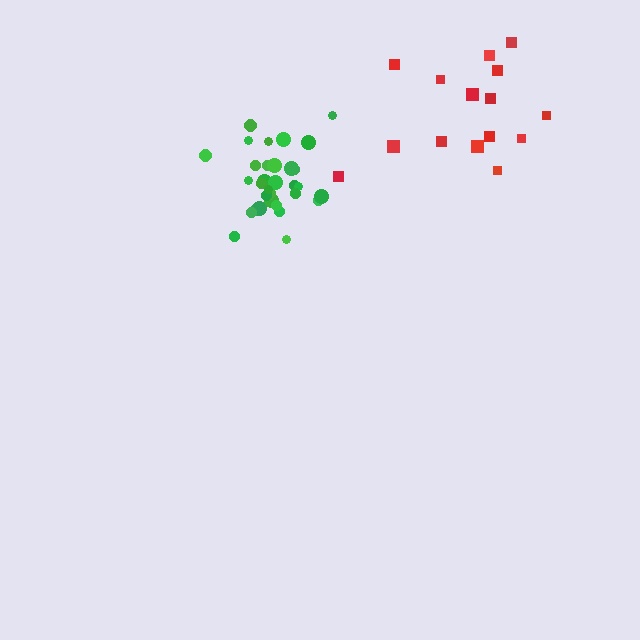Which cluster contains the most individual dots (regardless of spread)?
Green (33).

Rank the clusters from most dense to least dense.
green, red.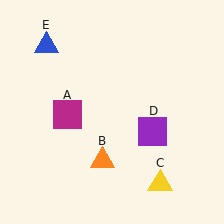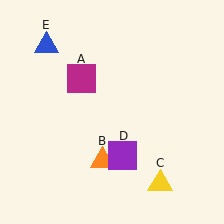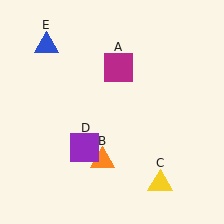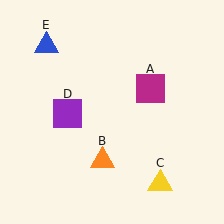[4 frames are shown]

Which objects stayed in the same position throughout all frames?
Orange triangle (object B) and yellow triangle (object C) and blue triangle (object E) remained stationary.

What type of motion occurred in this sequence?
The magenta square (object A), purple square (object D) rotated clockwise around the center of the scene.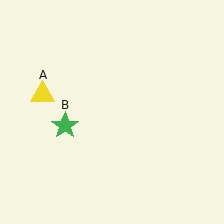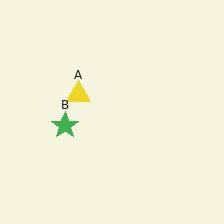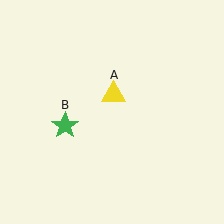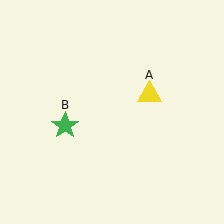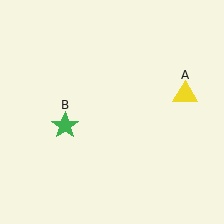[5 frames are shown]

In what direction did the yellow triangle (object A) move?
The yellow triangle (object A) moved right.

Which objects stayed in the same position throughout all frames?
Green star (object B) remained stationary.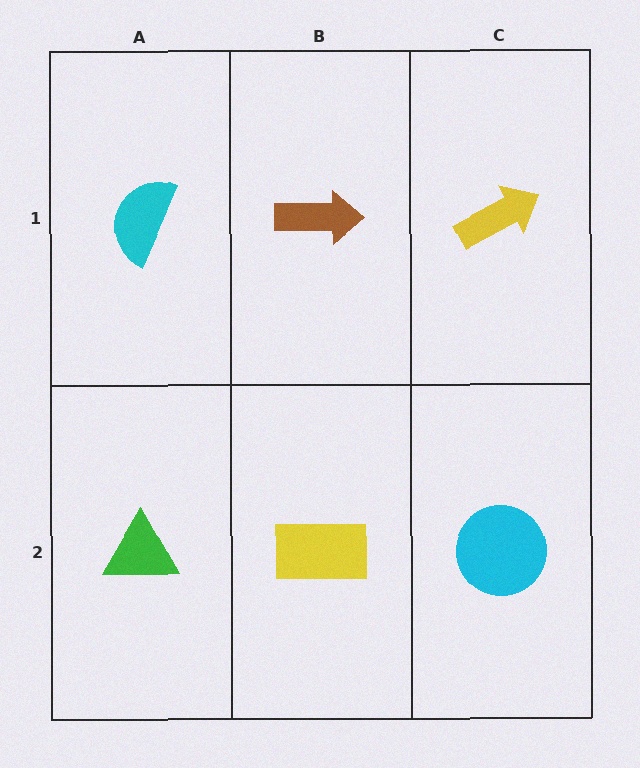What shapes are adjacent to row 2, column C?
A yellow arrow (row 1, column C), a yellow rectangle (row 2, column B).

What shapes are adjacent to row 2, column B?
A brown arrow (row 1, column B), a green triangle (row 2, column A), a cyan circle (row 2, column C).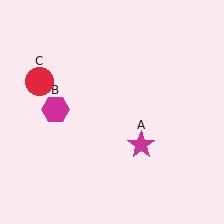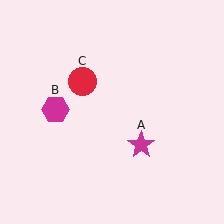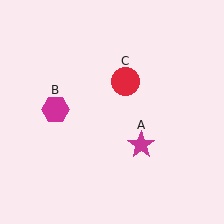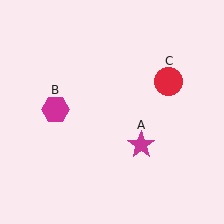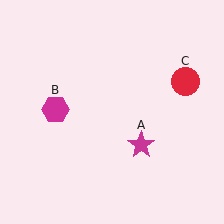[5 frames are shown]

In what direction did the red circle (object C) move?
The red circle (object C) moved right.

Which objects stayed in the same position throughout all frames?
Magenta star (object A) and magenta hexagon (object B) remained stationary.